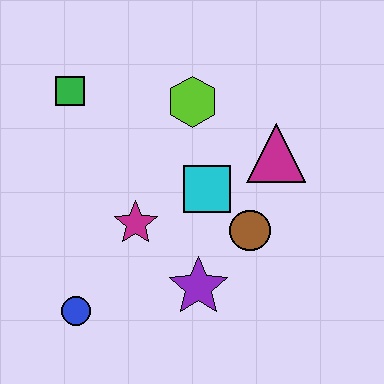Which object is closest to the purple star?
The brown circle is closest to the purple star.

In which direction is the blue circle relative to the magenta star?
The blue circle is below the magenta star.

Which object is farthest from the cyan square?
The blue circle is farthest from the cyan square.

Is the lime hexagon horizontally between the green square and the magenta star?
No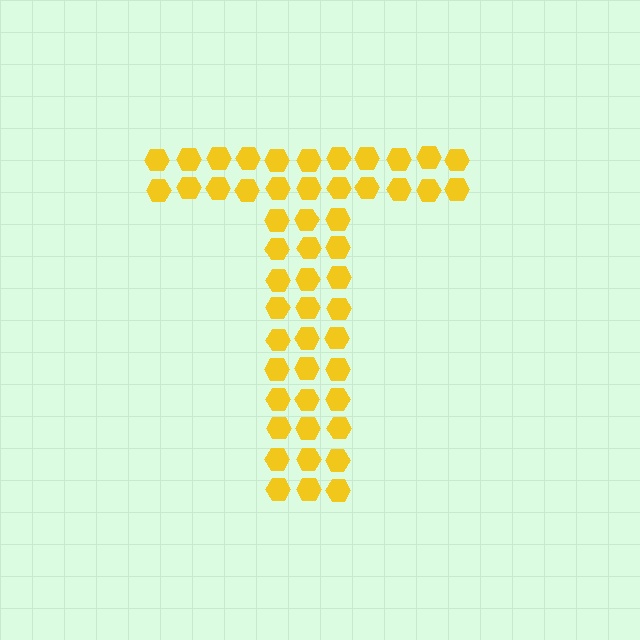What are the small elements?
The small elements are hexagons.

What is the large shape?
The large shape is the letter T.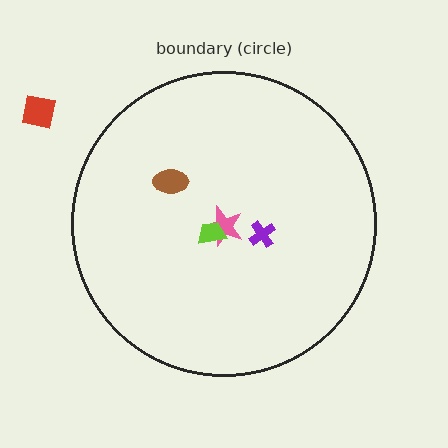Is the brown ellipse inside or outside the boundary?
Inside.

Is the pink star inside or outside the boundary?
Inside.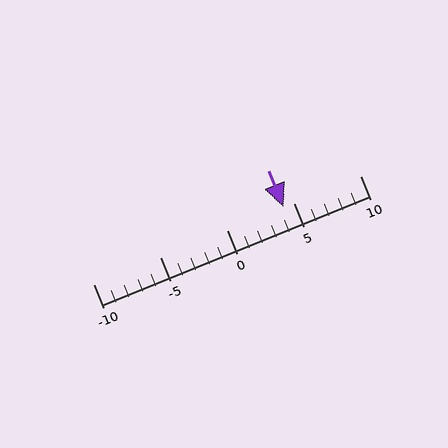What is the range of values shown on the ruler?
The ruler shows values from -10 to 10.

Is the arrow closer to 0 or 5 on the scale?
The arrow is closer to 5.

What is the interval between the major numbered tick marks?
The major tick marks are spaced 5 units apart.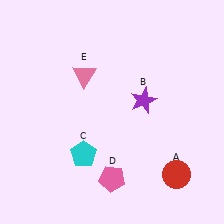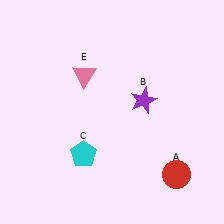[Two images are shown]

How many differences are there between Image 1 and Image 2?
There is 1 difference between the two images.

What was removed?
The pink pentagon (D) was removed in Image 2.